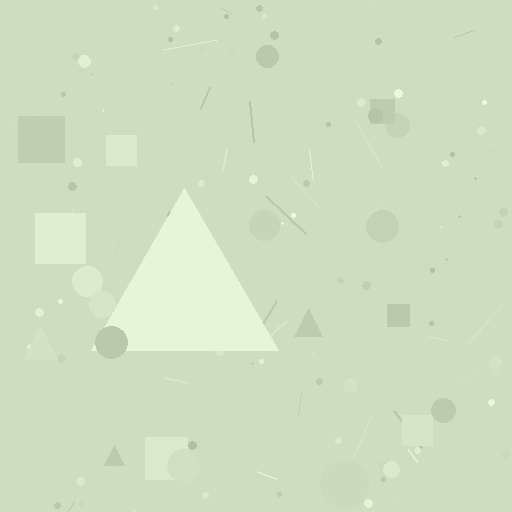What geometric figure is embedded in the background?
A triangle is embedded in the background.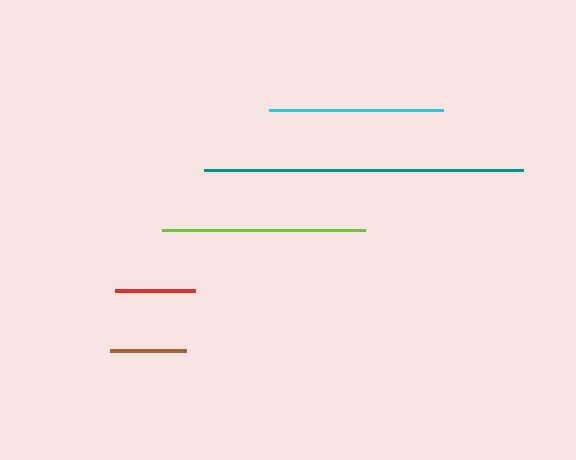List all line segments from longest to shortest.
From longest to shortest: teal, lime, cyan, red, brown.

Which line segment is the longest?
The teal line is the longest at approximately 319 pixels.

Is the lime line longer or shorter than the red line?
The lime line is longer than the red line.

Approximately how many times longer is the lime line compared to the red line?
The lime line is approximately 2.5 times the length of the red line.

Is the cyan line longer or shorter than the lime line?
The lime line is longer than the cyan line.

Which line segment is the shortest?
The brown line is the shortest at approximately 76 pixels.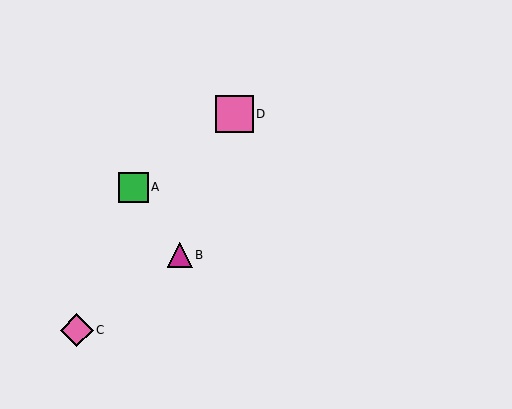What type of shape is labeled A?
Shape A is a green square.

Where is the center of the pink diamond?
The center of the pink diamond is at (77, 330).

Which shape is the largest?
The pink square (labeled D) is the largest.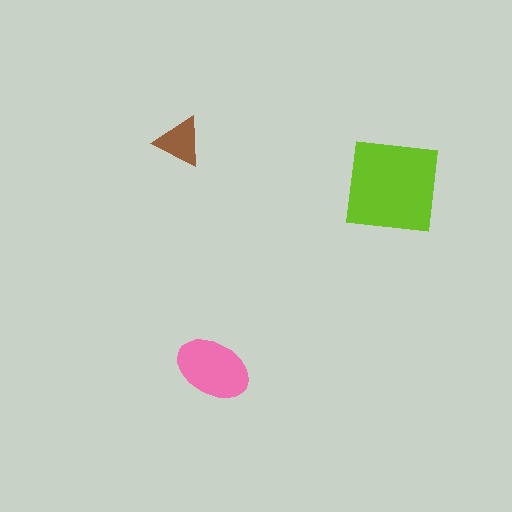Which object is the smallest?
The brown triangle.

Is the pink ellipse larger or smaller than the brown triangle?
Larger.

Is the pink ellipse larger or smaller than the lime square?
Smaller.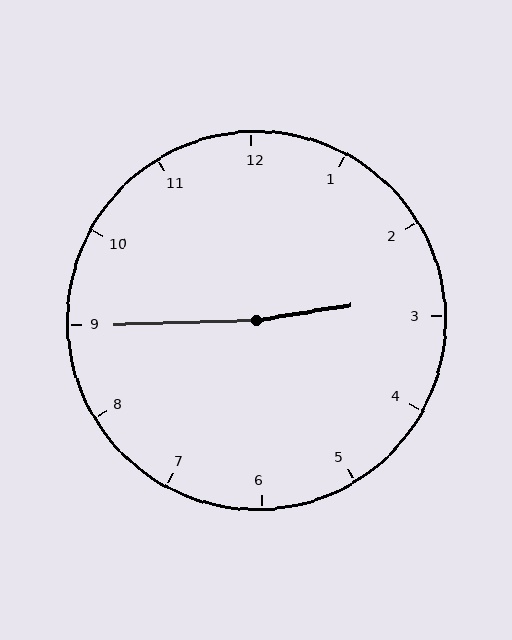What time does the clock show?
2:45.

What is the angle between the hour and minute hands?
Approximately 172 degrees.